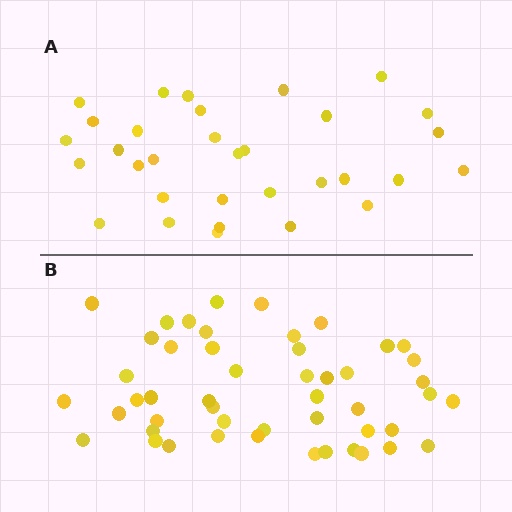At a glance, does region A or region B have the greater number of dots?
Region B (the bottom region) has more dots.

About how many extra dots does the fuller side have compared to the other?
Region B has approximately 15 more dots than region A.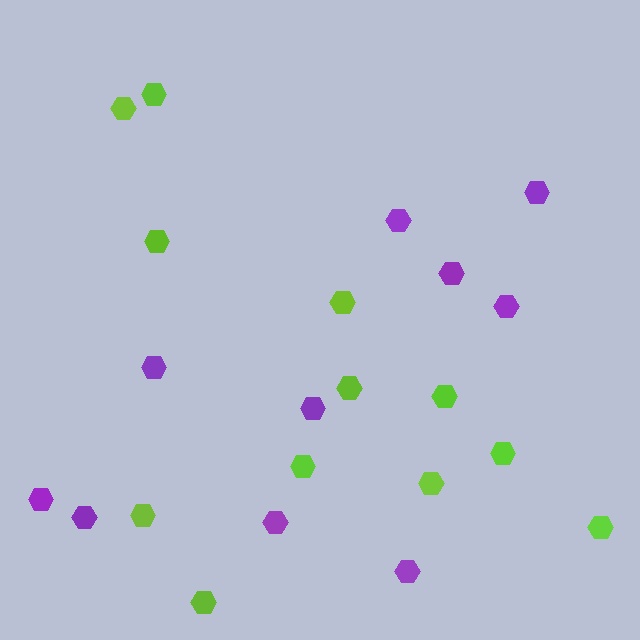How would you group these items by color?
There are 2 groups: one group of lime hexagons (12) and one group of purple hexagons (10).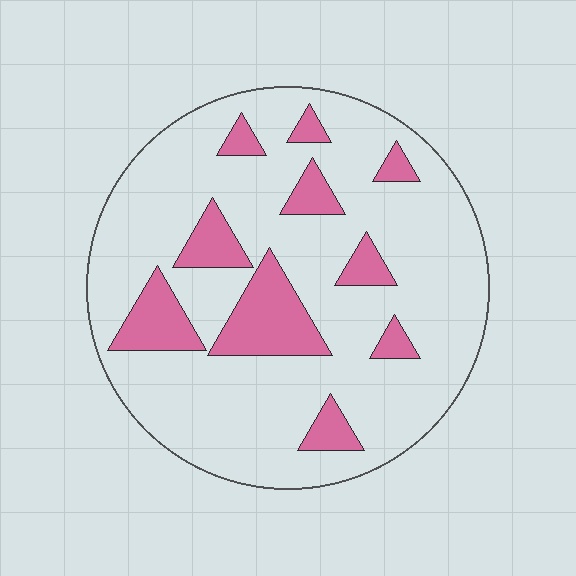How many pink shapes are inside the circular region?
10.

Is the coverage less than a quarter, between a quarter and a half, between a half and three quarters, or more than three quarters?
Less than a quarter.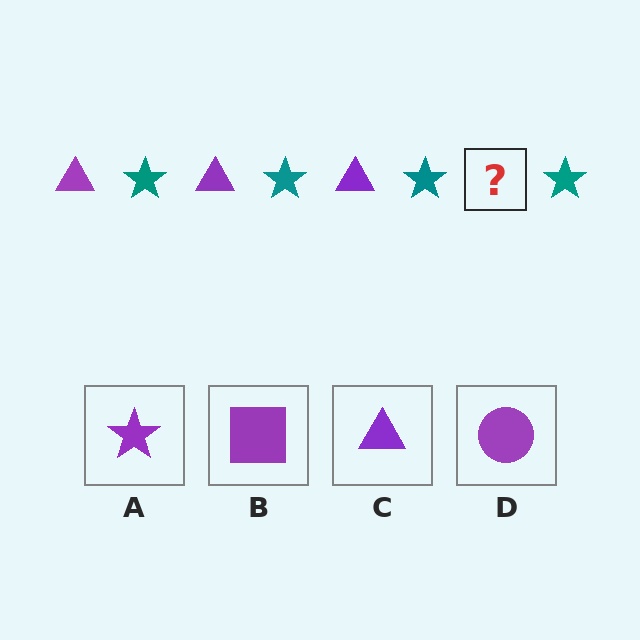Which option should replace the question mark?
Option C.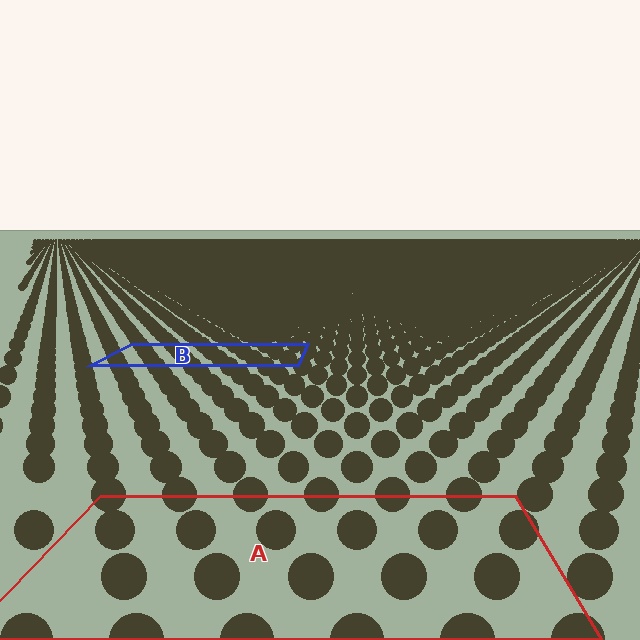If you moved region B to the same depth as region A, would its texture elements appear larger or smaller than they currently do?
They would appear larger. At a closer depth, the same texture elements are projected at a bigger on-screen size.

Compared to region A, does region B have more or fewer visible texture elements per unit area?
Region B has more texture elements per unit area — they are packed more densely because it is farther away.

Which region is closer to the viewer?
Region A is closer. The texture elements there are larger and more spread out.